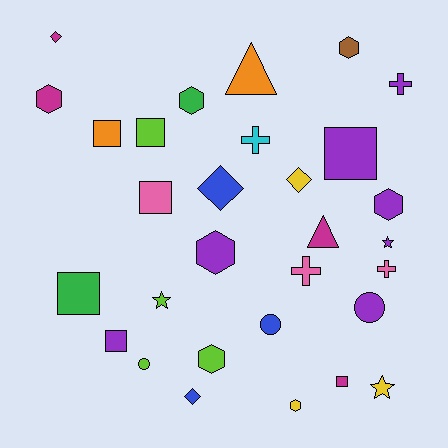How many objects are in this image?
There are 30 objects.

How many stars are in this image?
There are 3 stars.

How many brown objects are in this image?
There is 1 brown object.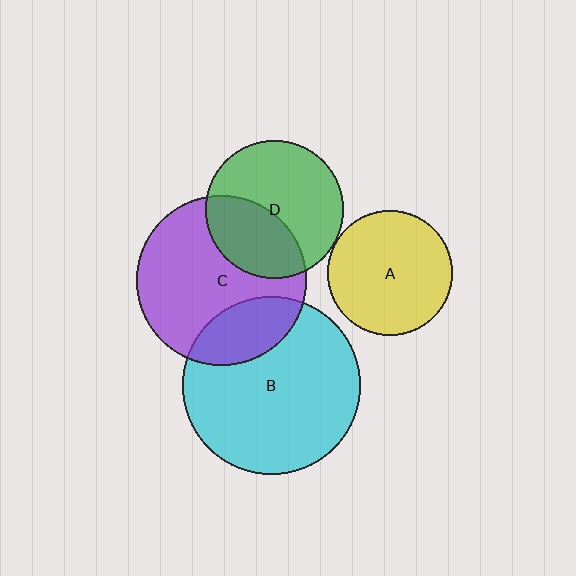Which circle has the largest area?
Circle B (cyan).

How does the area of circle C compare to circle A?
Approximately 1.8 times.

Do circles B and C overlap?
Yes.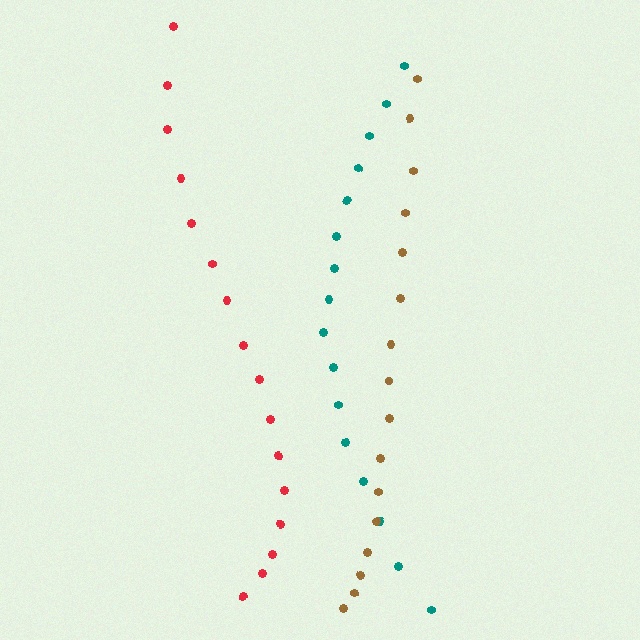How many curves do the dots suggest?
There are 3 distinct paths.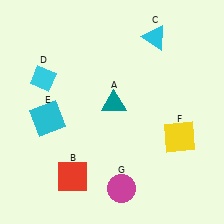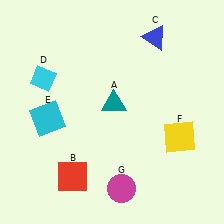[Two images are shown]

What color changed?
The triangle (C) changed from cyan in Image 1 to blue in Image 2.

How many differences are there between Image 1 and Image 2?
There is 1 difference between the two images.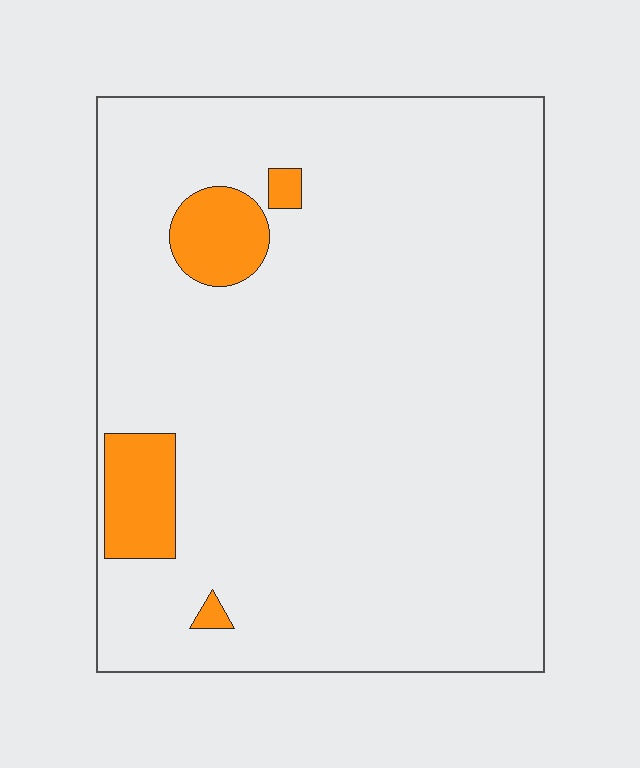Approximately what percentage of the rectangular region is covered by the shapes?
Approximately 5%.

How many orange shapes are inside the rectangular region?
4.